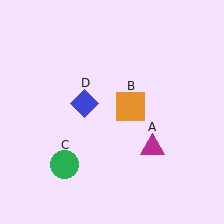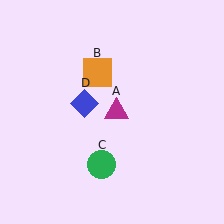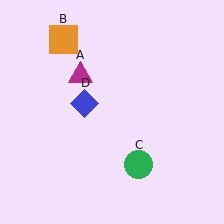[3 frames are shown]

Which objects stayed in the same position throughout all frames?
Blue diamond (object D) remained stationary.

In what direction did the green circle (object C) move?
The green circle (object C) moved right.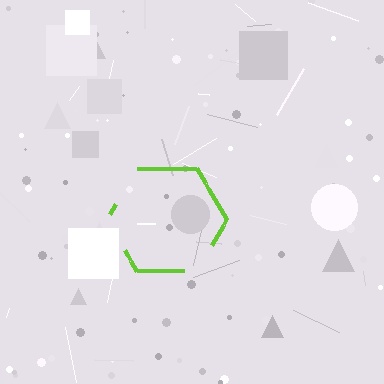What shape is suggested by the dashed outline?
The dashed outline suggests a hexagon.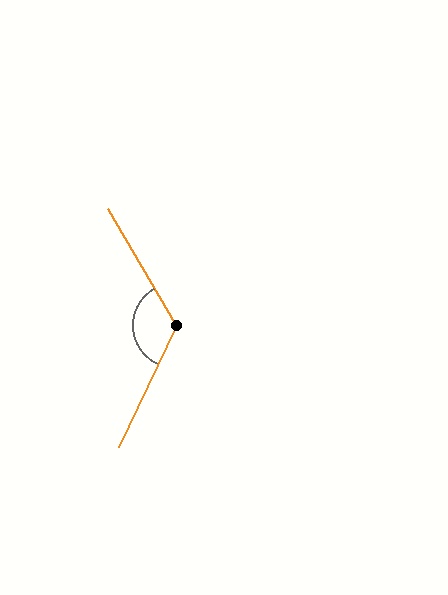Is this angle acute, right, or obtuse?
It is obtuse.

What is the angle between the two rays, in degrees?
Approximately 124 degrees.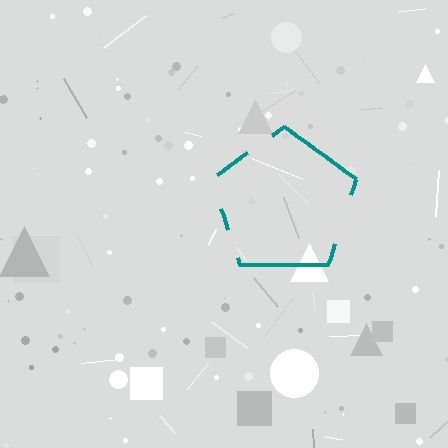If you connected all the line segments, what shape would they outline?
They would outline a pentagon.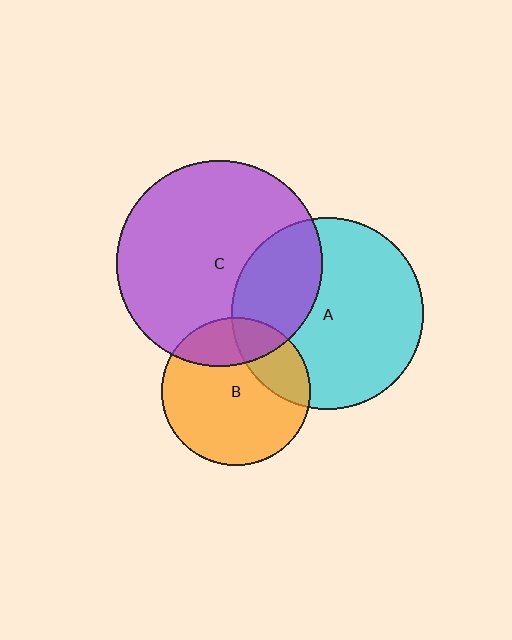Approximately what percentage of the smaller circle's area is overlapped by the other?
Approximately 25%.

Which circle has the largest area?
Circle C (purple).